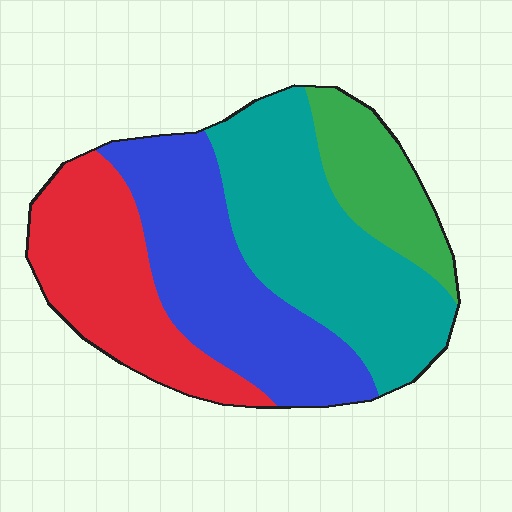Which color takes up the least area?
Green, at roughly 15%.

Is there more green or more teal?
Teal.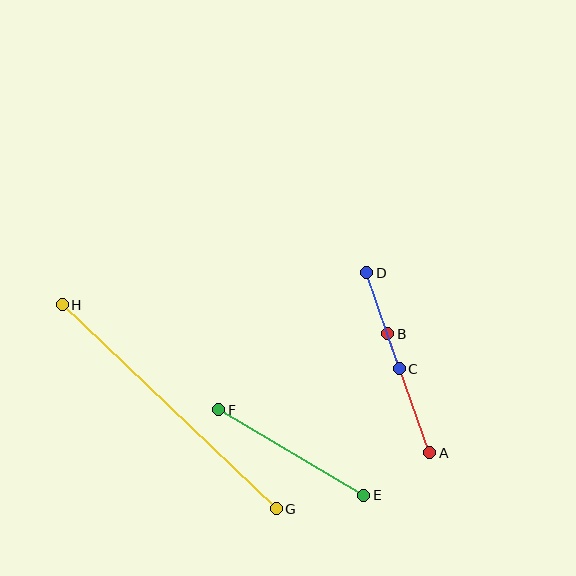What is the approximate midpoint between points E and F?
The midpoint is at approximately (291, 452) pixels.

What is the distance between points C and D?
The distance is approximately 101 pixels.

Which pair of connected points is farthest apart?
Points G and H are farthest apart.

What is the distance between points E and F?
The distance is approximately 168 pixels.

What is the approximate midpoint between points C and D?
The midpoint is at approximately (383, 321) pixels.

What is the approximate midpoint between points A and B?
The midpoint is at approximately (409, 393) pixels.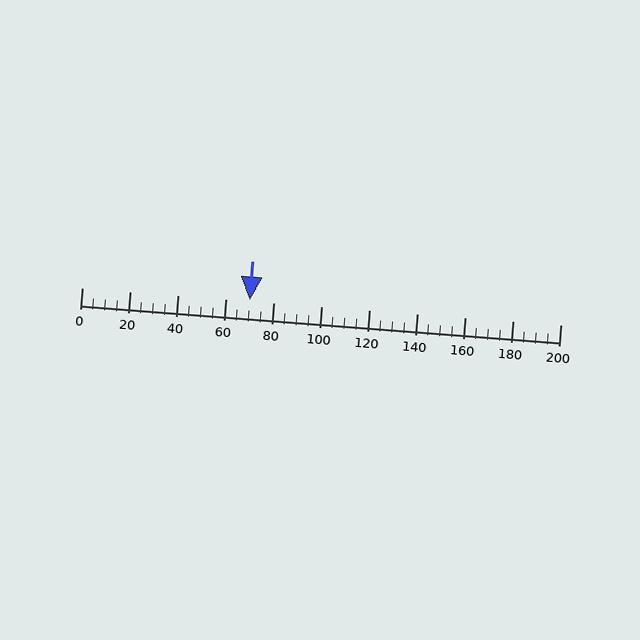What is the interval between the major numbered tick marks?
The major tick marks are spaced 20 units apart.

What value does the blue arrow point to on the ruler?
The blue arrow points to approximately 70.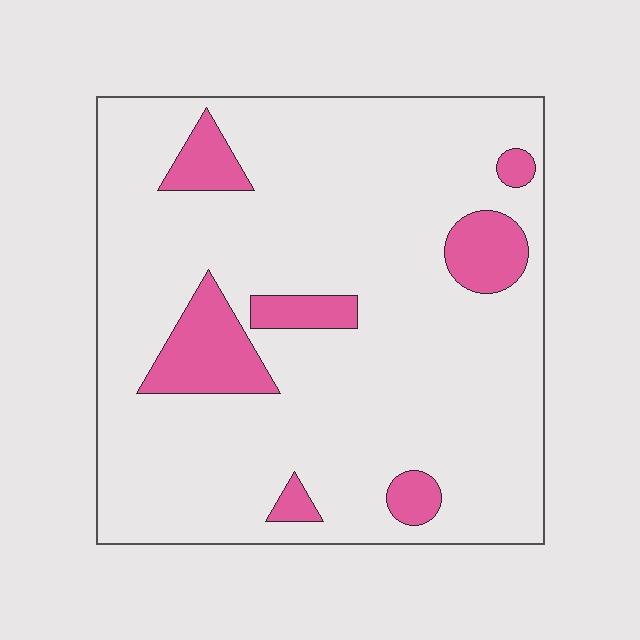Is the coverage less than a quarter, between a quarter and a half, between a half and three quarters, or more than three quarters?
Less than a quarter.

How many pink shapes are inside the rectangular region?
7.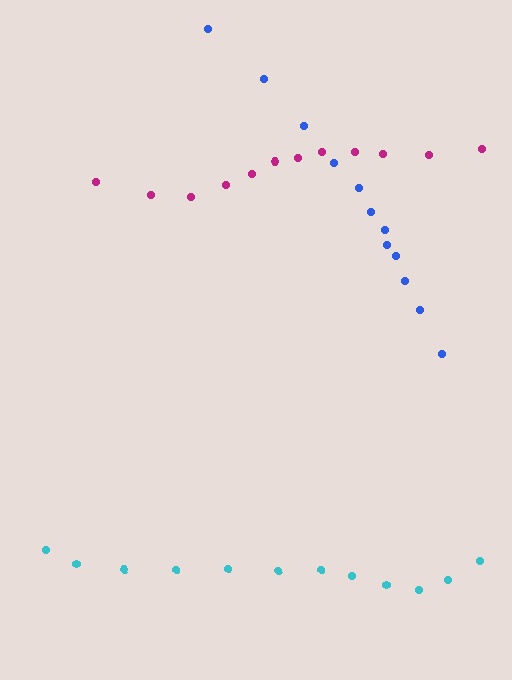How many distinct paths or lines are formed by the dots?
There are 3 distinct paths.